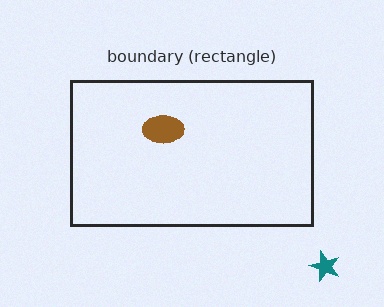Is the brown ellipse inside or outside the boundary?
Inside.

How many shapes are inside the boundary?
1 inside, 1 outside.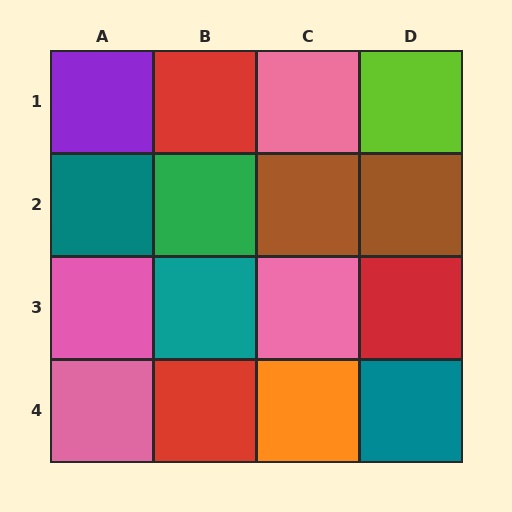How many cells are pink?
4 cells are pink.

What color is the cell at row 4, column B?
Red.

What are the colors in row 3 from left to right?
Pink, teal, pink, red.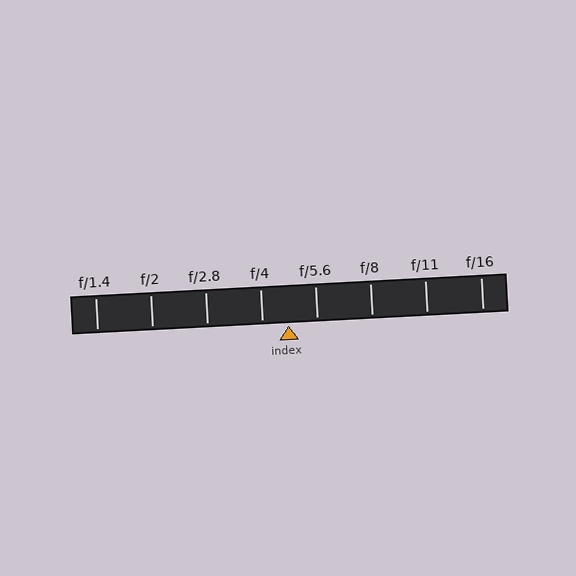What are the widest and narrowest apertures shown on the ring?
The widest aperture shown is f/1.4 and the narrowest is f/16.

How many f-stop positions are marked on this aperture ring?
There are 8 f-stop positions marked.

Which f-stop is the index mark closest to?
The index mark is closest to f/4.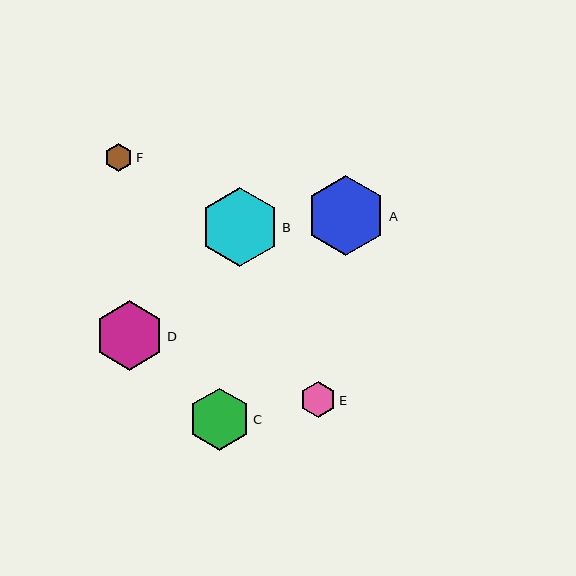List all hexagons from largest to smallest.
From largest to smallest: A, B, D, C, E, F.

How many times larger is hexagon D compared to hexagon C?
Hexagon D is approximately 1.1 times the size of hexagon C.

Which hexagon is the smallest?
Hexagon F is the smallest with a size of approximately 28 pixels.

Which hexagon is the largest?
Hexagon A is the largest with a size of approximately 80 pixels.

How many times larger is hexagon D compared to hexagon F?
Hexagon D is approximately 2.5 times the size of hexagon F.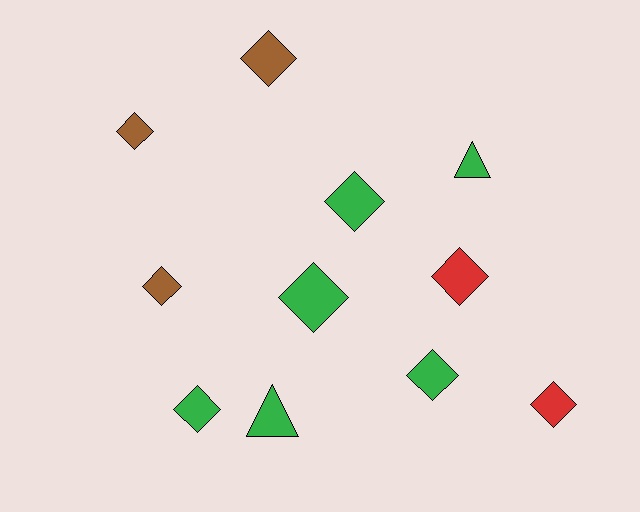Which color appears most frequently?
Green, with 6 objects.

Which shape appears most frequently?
Diamond, with 9 objects.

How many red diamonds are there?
There are 2 red diamonds.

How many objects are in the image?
There are 11 objects.